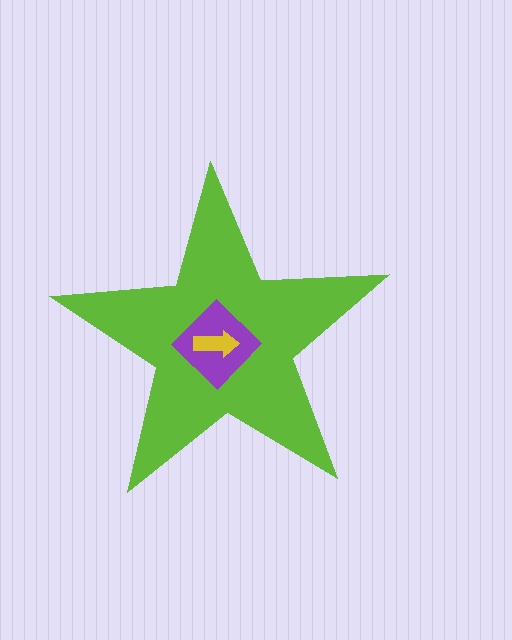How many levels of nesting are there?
3.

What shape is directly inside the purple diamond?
The yellow arrow.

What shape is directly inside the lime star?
The purple diamond.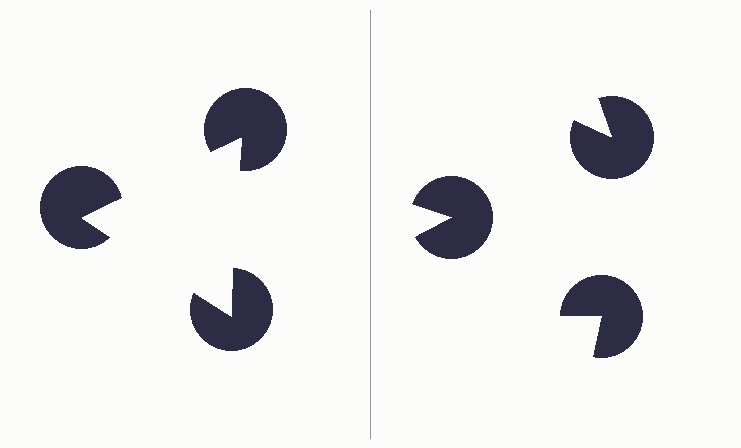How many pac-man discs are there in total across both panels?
6 — 3 on each side.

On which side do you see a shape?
An illusory triangle appears on the left side. On the right side the wedge cuts are rotated, so no coherent shape forms.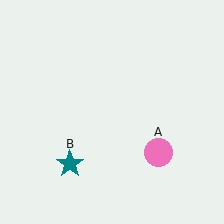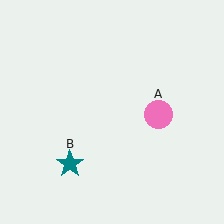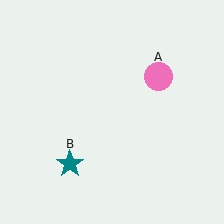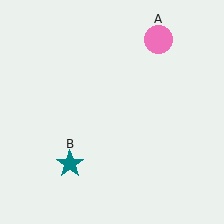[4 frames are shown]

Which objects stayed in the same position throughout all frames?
Teal star (object B) remained stationary.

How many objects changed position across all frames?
1 object changed position: pink circle (object A).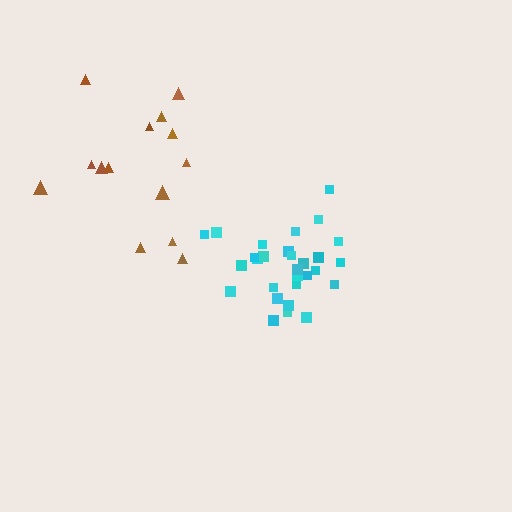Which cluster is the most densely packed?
Cyan.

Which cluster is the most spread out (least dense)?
Brown.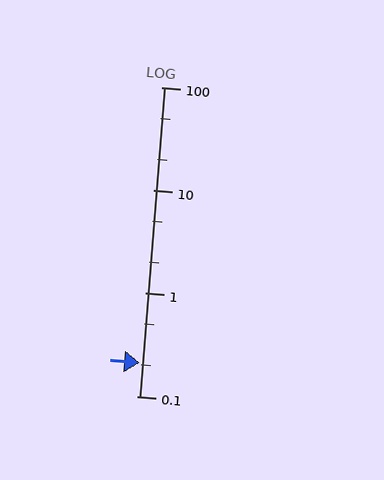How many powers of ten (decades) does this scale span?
The scale spans 3 decades, from 0.1 to 100.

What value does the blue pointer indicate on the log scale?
The pointer indicates approximately 0.21.